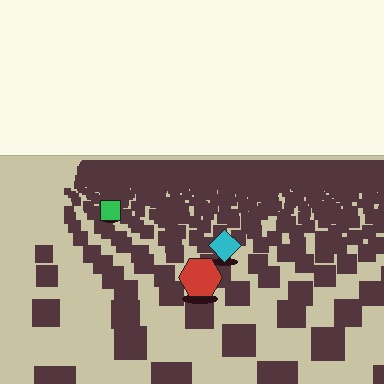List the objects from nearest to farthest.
From nearest to farthest: the red hexagon, the cyan diamond, the green square.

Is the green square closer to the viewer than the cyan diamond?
No. The cyan diamond is closer — you can tell from the texture gradient: the ground texture is coarser near it.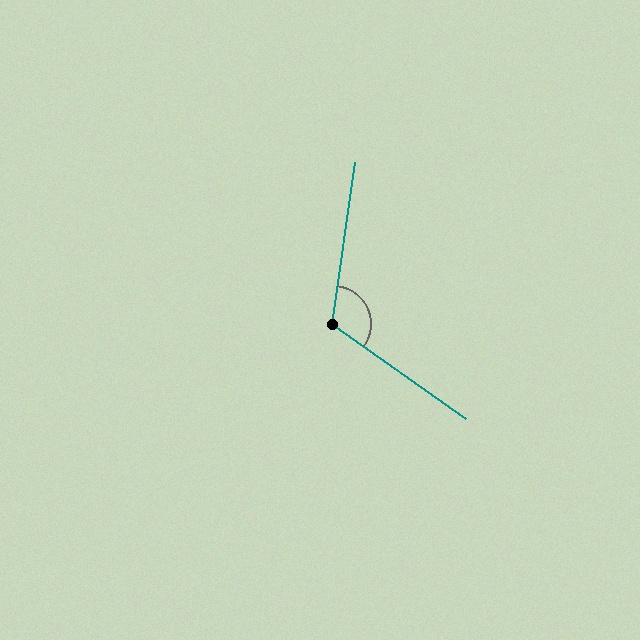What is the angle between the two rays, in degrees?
Approximately 118 degrees.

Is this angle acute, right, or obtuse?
It is obtuse.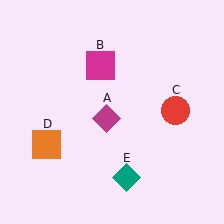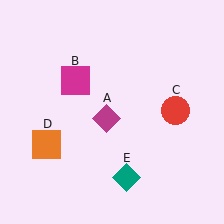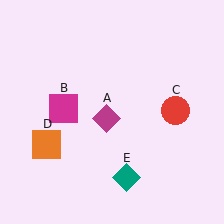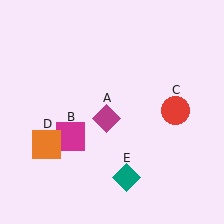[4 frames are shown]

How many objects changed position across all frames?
1 object changed position: magenta square (object B).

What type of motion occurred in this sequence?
The magenta square (object B) rotated counterclockwise around the center of the scene.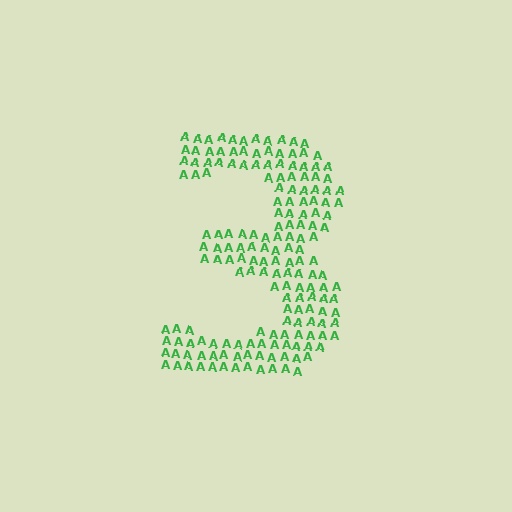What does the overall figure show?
The overall figure shows the digit 3.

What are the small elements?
The small elements are letter A's.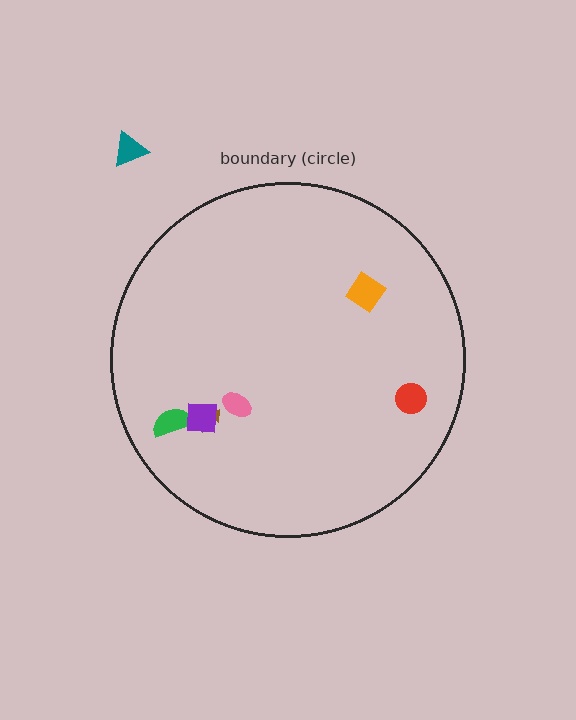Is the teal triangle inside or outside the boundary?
Outside.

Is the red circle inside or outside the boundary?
Inside.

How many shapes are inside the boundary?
6 inside, 1 outside.